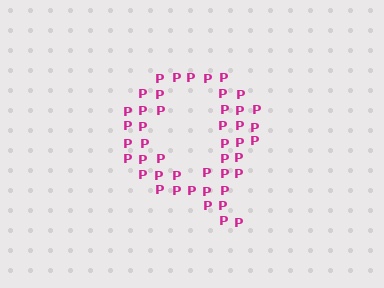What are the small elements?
The small elements are letter P's.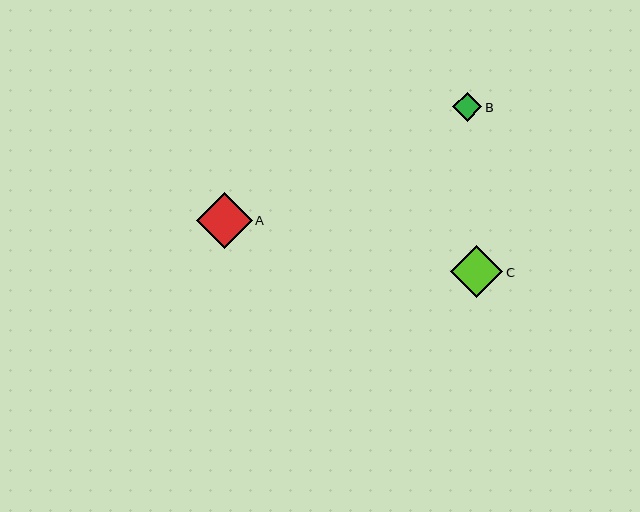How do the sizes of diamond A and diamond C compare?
Diamond A and diamond C are approximately the same size.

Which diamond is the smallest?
Diamond B is the smallest with a size of approximately 29 pixels.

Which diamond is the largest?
Diamond A is the largest with a size of approximately 56 pixels.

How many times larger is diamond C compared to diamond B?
Diamond C is approximately 1.8 times the size of diamond B.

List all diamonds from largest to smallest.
From largest to smallest: A, C, B.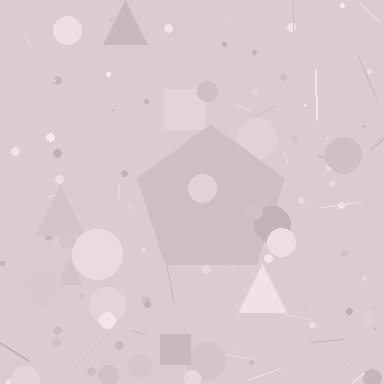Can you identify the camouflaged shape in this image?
The camouflaged shape is a pentagon.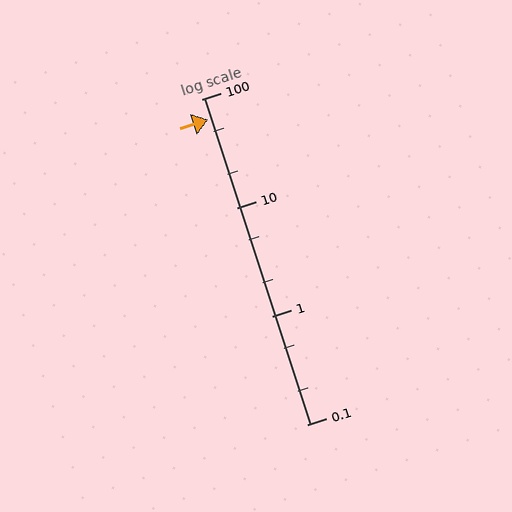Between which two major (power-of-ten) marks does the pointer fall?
The pointer is between 10 and 100.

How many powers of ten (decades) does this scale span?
The scale spans 3 decades, from 0.1 to 100.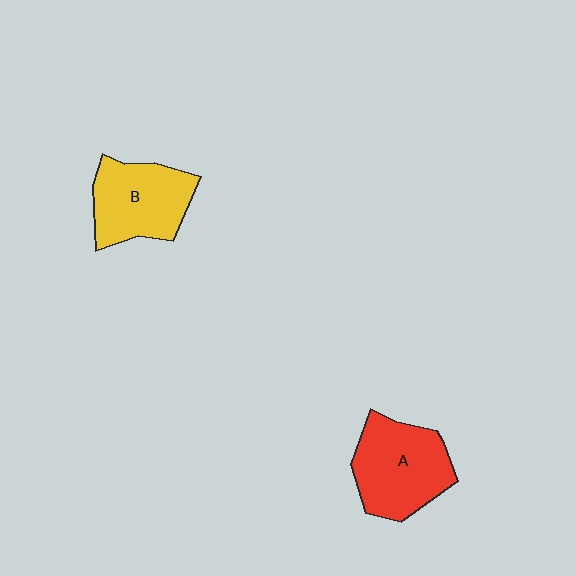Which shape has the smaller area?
Shape B (yellow).